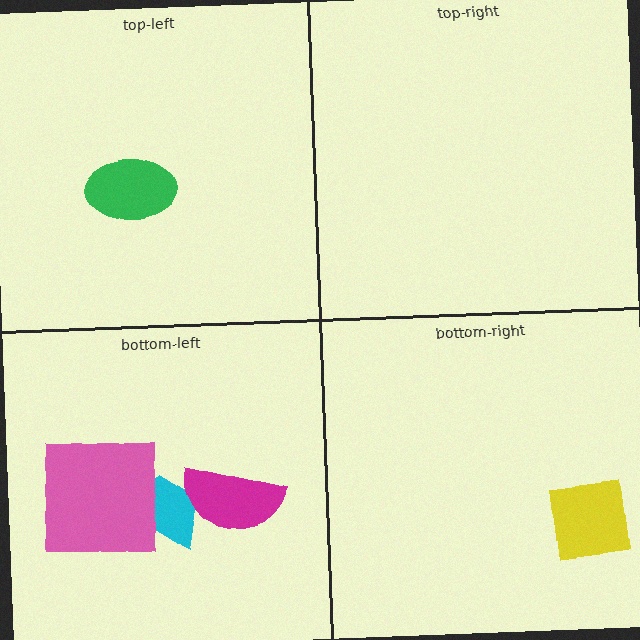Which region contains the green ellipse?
The top-left region.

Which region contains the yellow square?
The bottom-right region.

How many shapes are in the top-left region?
1.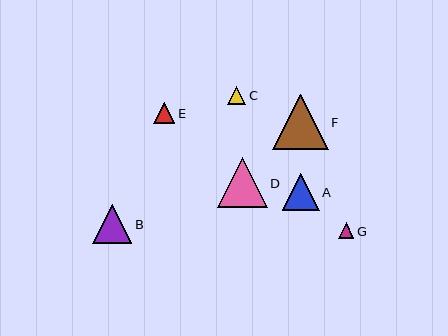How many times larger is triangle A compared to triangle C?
Triangle A is approximately 2.1 times the size of triangle C.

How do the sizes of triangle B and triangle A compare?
Triangle B and triangle A are approximately the same size.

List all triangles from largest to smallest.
From largest to smallest: F, D, B, A, E, C, G.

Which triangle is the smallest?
Triangle G is the smallest with a size of approximately 15 pixels.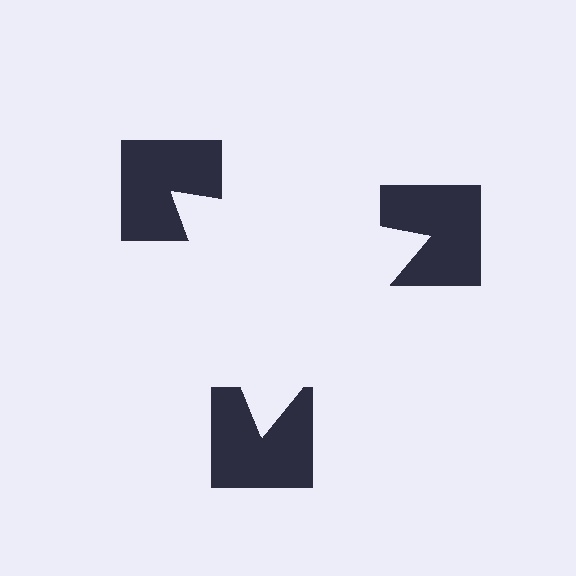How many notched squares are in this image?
There are 3 — one at each vertex of the illusory triangle.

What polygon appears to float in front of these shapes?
An illusory triangle — its edges are inferred from the aligned wedge cuts in the notched squares, not physically drawn.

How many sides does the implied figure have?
3 sides.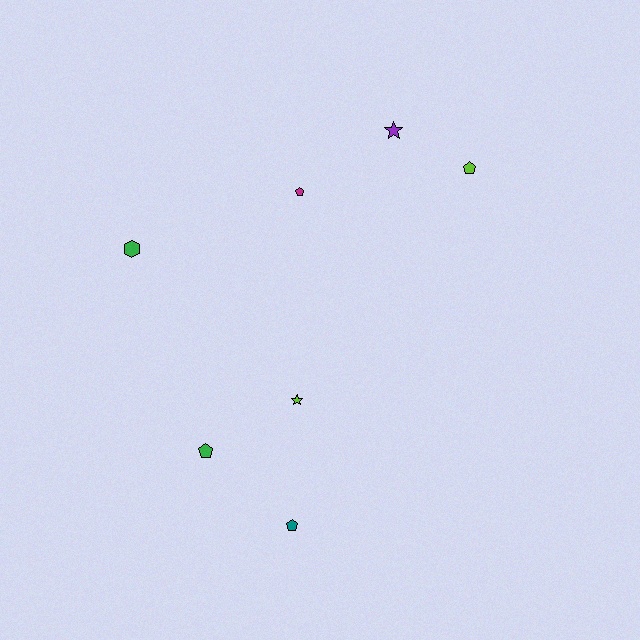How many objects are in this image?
There are 7 objects.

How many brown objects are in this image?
There are no brown objects.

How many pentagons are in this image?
There are 4 pentagons.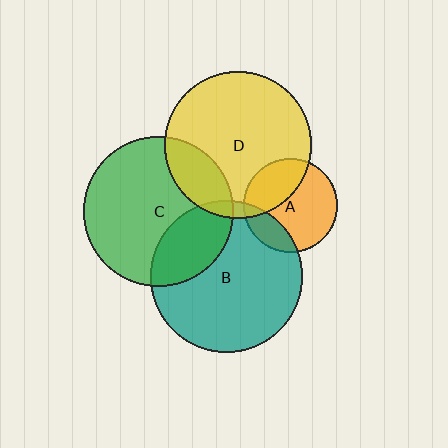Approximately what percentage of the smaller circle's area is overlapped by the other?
Approximately 35%.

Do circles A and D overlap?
Yes.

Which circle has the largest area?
Circle B (teal).